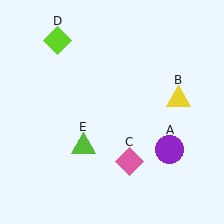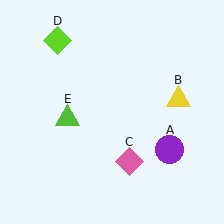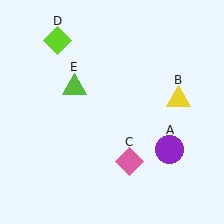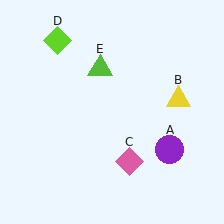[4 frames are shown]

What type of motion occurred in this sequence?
The lime triangle (object E) rotated clockwise around the center of the scene.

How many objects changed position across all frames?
1 object changed position: lime triangle (object E).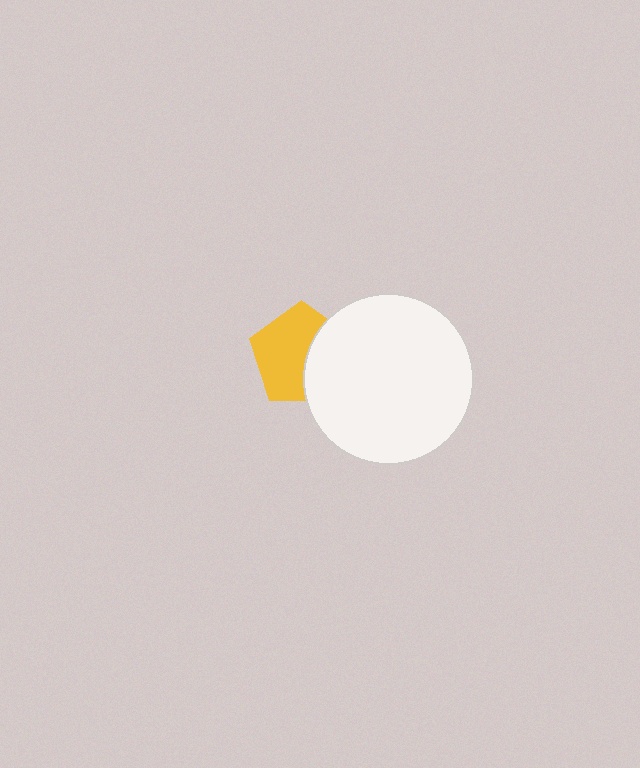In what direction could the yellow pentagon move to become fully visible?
The yellow pentagon could move left. That would shift it out from behind the white circle entirely.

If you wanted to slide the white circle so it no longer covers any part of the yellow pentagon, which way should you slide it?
Slide it right — that is the most direct way to separate the two shapes.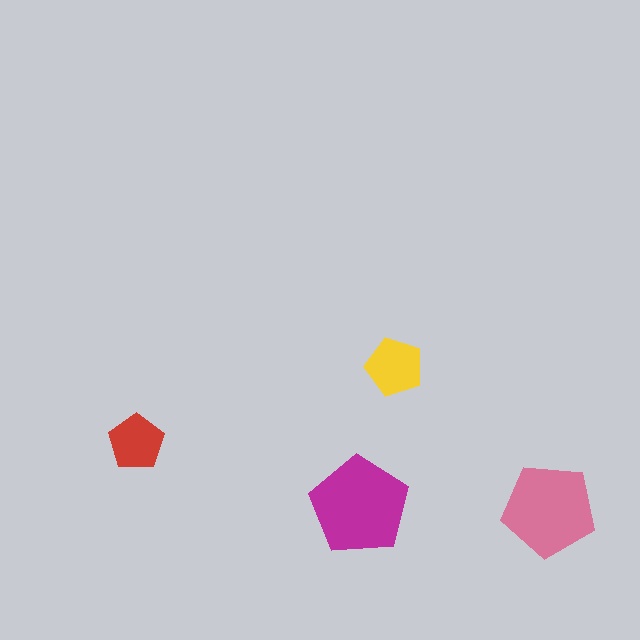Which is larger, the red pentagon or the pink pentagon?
The pink one.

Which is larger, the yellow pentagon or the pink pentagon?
The pink one.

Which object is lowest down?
The pink pentagon is bottommost.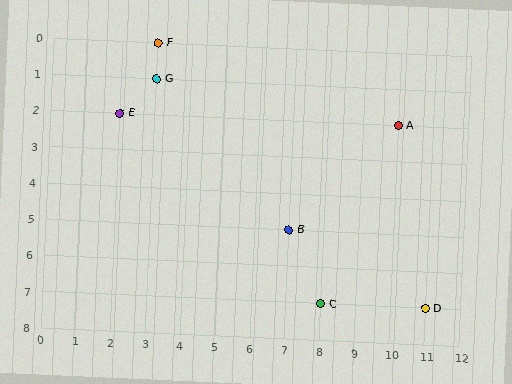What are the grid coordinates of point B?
Point B is at grid coordinates (7, 5).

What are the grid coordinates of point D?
Point D is at grid coordinates (11, 7).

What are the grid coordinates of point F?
Point F is at grid coordinates (3, 0).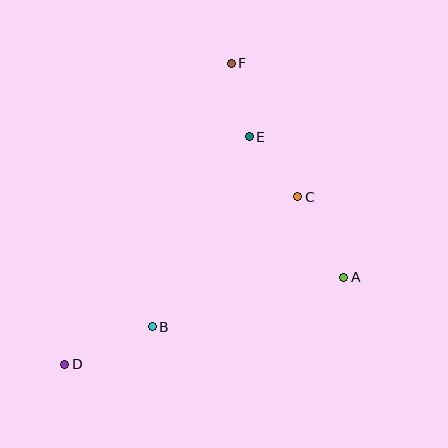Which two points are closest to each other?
Points E and F are closest to each other.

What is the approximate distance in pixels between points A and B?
The distance between A and B is approximately 198 pixels.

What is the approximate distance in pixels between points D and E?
The distance between D and E is approximately 293 pixels.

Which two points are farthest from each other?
Points D and F are farthest from each other.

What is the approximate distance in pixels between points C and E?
The distance between C and E is approximately 77 pixels.